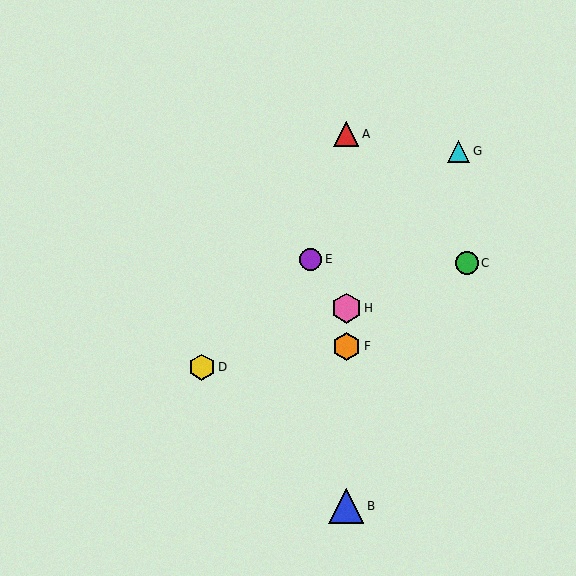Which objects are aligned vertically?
Objects A, B, F, H are aligned vertically.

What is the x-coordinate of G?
Object G is at x≈459.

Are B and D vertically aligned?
No, B is at x≈346 and D is at x≈202.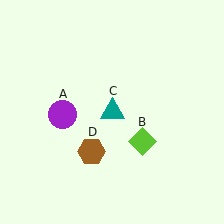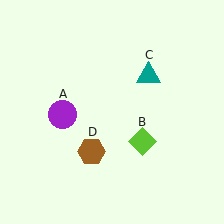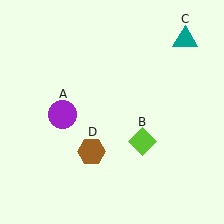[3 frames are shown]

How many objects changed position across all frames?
1 object changed position: teal triangle (object C).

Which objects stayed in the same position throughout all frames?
Purple circle (object A) and lime diamond (object B) and brown hexagon (object D) remained stationary.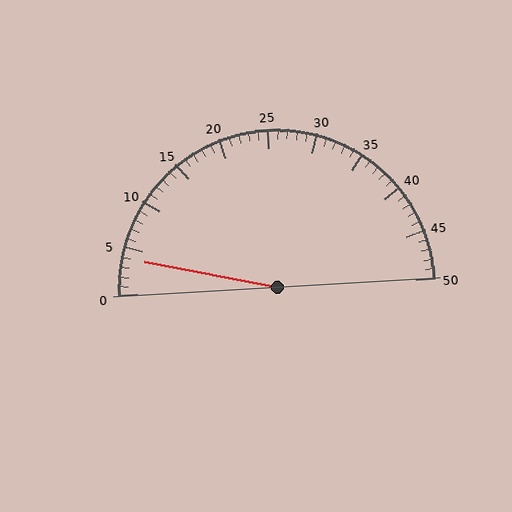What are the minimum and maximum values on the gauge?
The gauge ranges from 0 to 50.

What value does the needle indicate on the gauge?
The needle indicates approximately 4.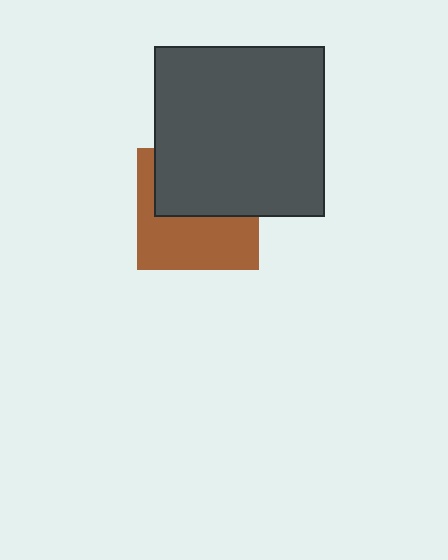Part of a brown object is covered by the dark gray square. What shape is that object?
It is a square.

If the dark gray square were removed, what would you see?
You would see the complete brown square.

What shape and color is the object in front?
The object in front is a dark gray square.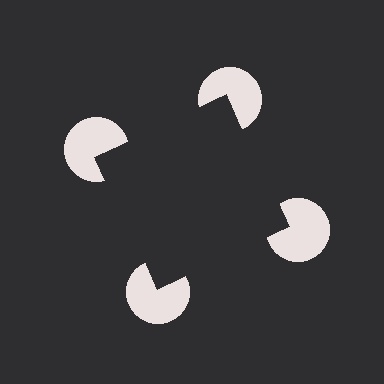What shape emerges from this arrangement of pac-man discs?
An illusory square — its edges are inferred from the aligned wedge cuts in the pac-man discs, not physically drawn.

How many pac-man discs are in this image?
There are 4 — one at each vertex of the illusory square.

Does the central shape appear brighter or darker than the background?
It typically appears slightly darker than the background, even though no actual brightness change is drawn.